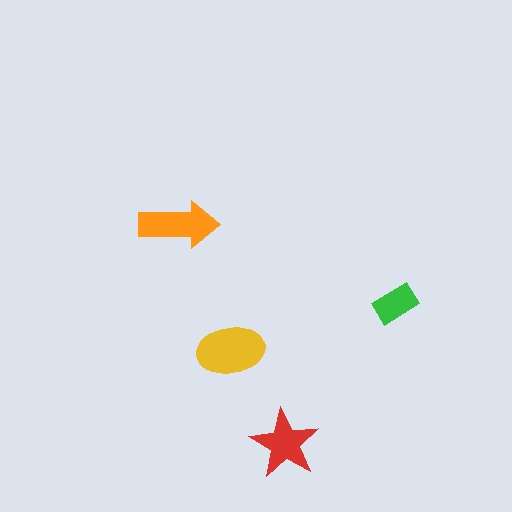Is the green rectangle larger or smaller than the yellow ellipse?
Smaller.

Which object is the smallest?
The green rectangle.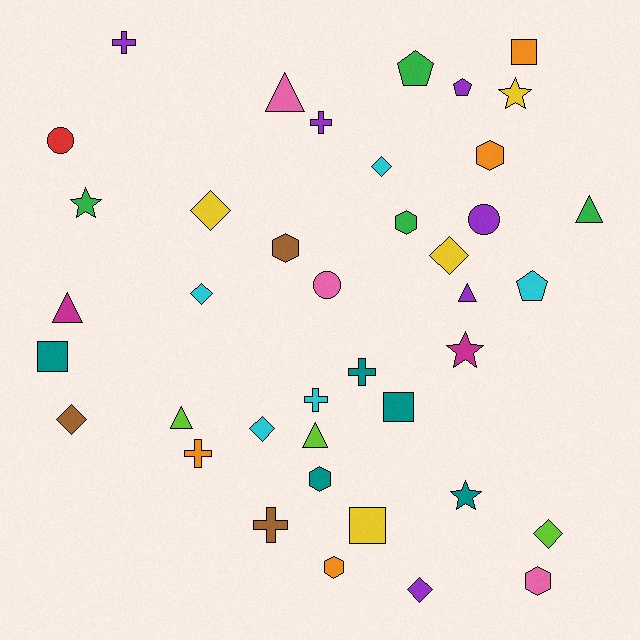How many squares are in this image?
There are 4 squares.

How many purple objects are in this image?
There are 6 purple objects.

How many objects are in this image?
There are 40 objects.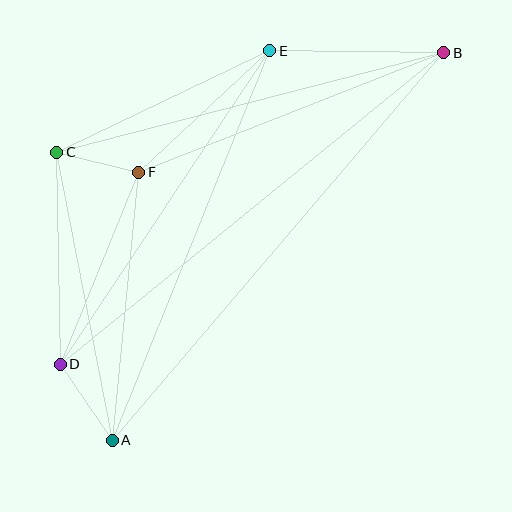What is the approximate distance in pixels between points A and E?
The distance between A and E is approximately 420 pixels.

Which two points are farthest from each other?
Points A and B are farthest from each other.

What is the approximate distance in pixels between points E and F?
The distance between E and F is approximately 179 pixels.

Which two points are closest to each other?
Points C and F are closest to each other.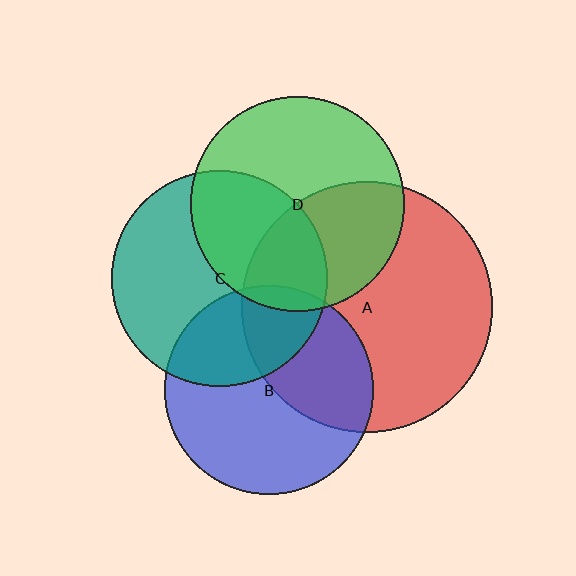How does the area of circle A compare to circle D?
Approximately 1.4 times.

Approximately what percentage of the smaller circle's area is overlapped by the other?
Approximately 30%.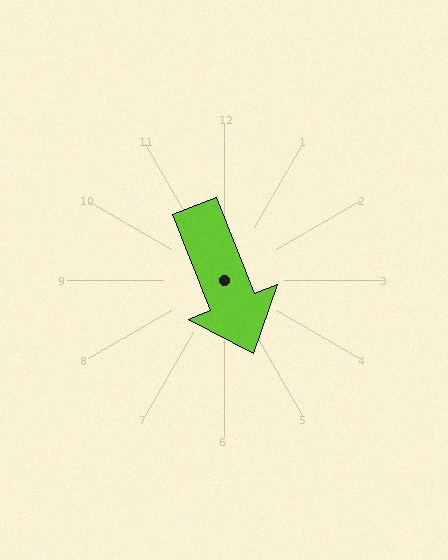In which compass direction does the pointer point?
South.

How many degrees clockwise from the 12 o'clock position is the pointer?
Approximately 158 degrees.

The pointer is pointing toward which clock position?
Roughly 5 o'clock.